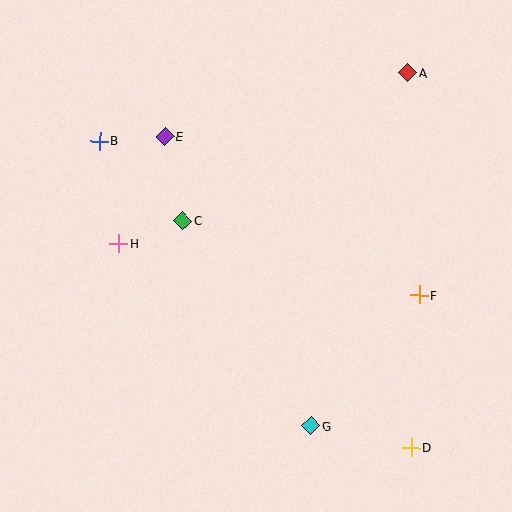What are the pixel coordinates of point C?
Point C is at (182, 221).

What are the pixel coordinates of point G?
Point G is at (311, 426).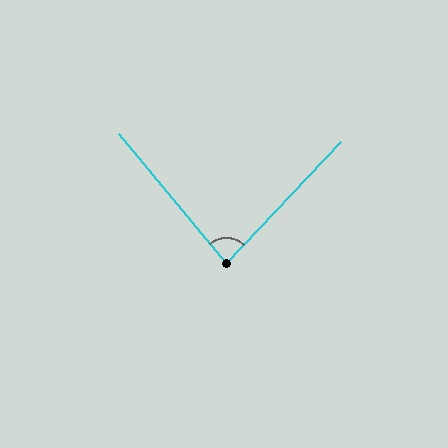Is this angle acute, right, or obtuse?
It is acute.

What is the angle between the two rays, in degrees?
Approximately 83 degrees.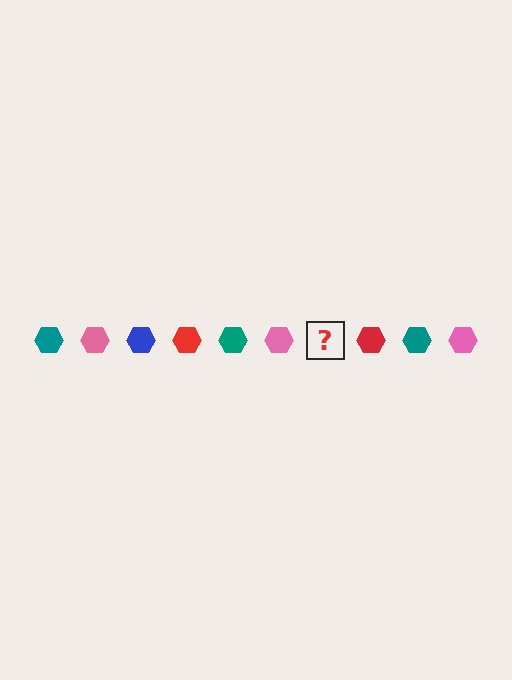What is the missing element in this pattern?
The missing element is a blue hexagon.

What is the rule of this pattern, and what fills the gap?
The rule is that the pattern cycles through teal, pink, blue, red hexagons. The gap should be filled with a blue hexagon.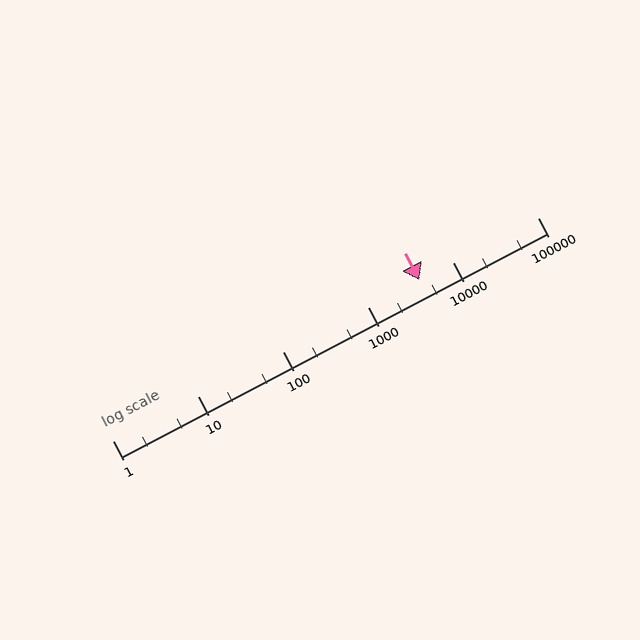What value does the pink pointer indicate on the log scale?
The pointer indicates approximately 4100.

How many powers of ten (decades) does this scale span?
The scale spans 5 decades, from 1 to 100000.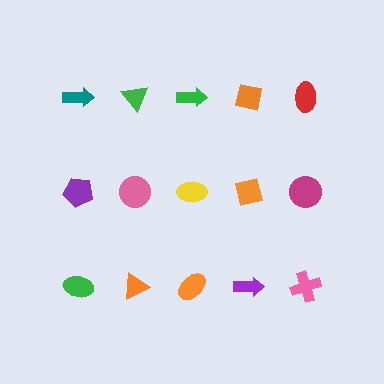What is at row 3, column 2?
An orange triangle.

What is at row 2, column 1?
A purple pentagon.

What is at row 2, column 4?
An orange square.